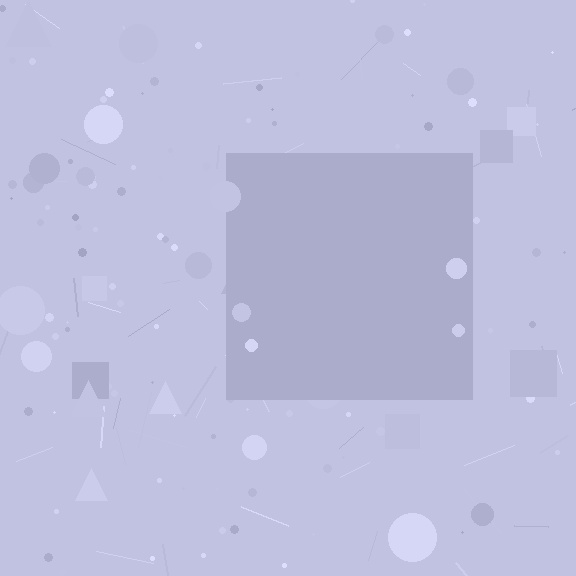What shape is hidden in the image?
A square is hidden in the image.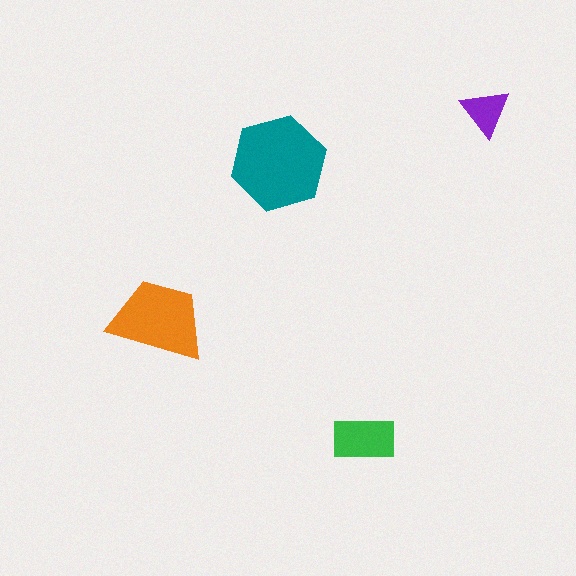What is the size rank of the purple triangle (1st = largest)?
4th.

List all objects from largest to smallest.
The teal hexagon, the orange trapezoid, the green rectangle, the purple triangle.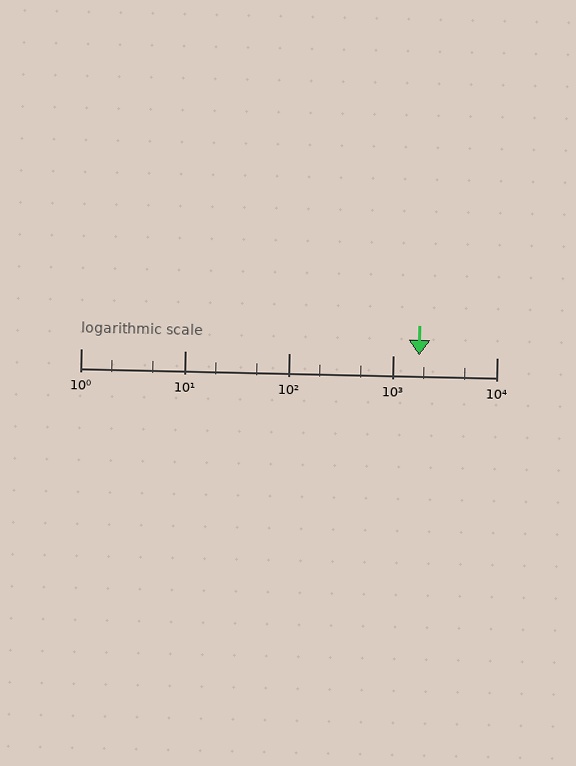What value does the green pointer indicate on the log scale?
The pointer indicates approximately 1800.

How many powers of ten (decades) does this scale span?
The scale spans 4 decades, from 1 to 10000.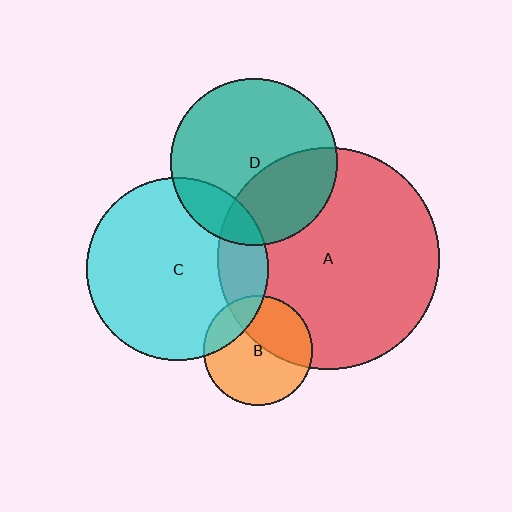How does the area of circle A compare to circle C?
Approximately 1.5 times.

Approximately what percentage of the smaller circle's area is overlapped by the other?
Approximately 40%.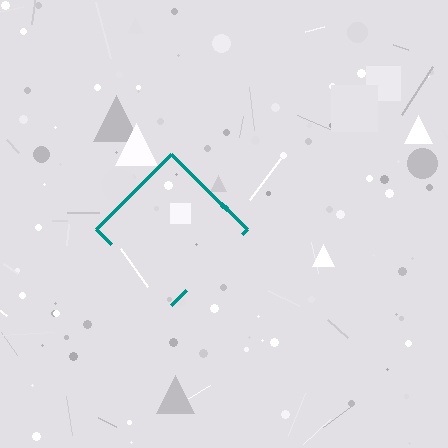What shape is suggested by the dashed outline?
The dashed outline suggests a diamond.